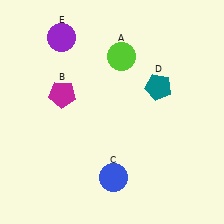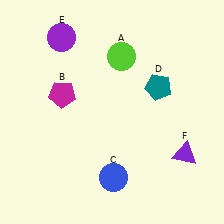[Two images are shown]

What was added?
A purple triangle (F) was added in Image 2.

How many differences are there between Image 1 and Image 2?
There is 1 difference between the two images.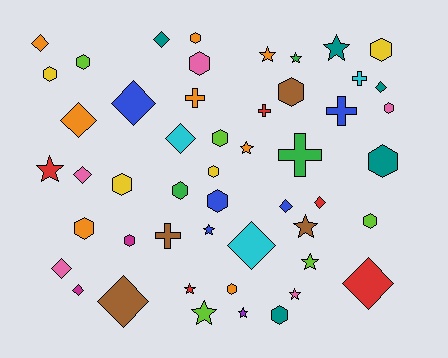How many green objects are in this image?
There are 3 green objects.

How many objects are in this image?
There are 50 objects.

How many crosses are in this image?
There are 6 crosses.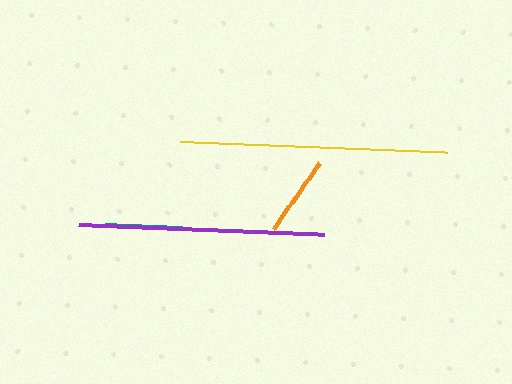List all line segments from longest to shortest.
From longest to shortest: yellow, purple, orange, teal.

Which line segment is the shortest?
The teal line is the shortest at approximately 78 pixels.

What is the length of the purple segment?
The purple segment is approximately 246 pixels long.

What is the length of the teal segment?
The teal segment is approximately 78 pixels long.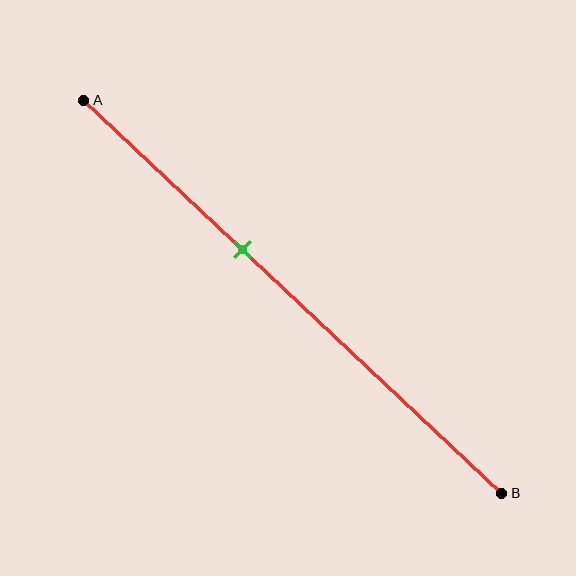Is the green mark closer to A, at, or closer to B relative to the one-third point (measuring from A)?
The green mark is closer to point B than the one-third point of segment AB.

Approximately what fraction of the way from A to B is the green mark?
The green mark is approximately 40% of the way from A to B.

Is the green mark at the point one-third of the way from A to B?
No, the mark is at about 40% from A, not at the 33% one-third point.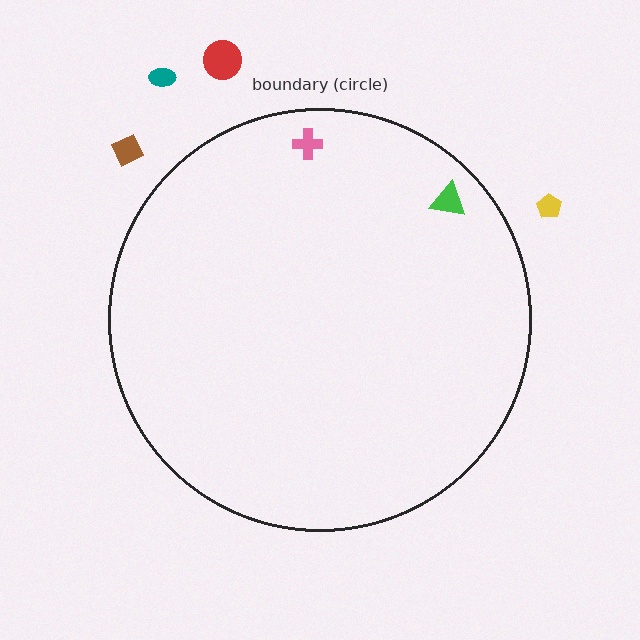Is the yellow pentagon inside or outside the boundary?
Outside.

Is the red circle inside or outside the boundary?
Outside.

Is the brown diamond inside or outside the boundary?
Outside.